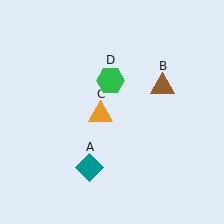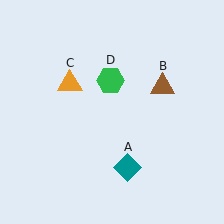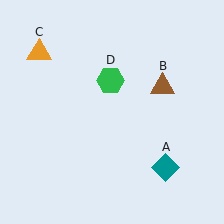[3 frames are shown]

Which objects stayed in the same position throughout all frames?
Brown triangle (object B) and green hexagon (object D) remained stationary.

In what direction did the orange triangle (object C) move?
The orange triangle (object C) moved up and to the left.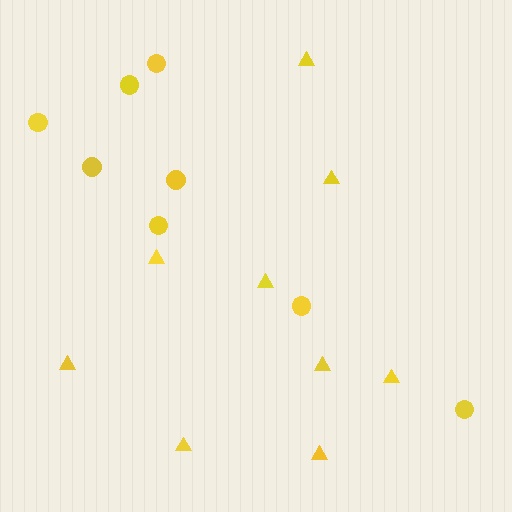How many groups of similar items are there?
There are 2 groups: one group of circles (8) and one group of triangles (9).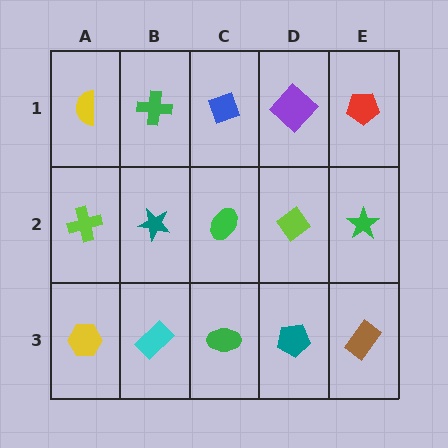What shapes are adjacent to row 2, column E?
A red pentagon (row 1, column E), a brown rectangle (row 3, column E), a lime diamond (row 2, column D).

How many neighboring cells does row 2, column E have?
3.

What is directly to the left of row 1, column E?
A purple diamond.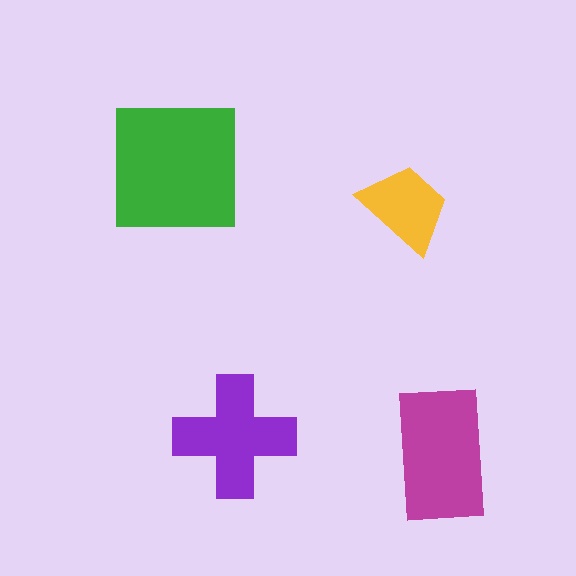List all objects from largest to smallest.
The green square, the magenta rectangle, the purple cross, the yellow trapezoid.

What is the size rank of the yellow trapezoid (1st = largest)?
4th.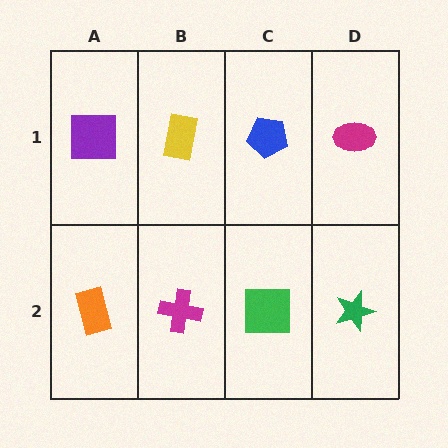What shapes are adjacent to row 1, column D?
A green star (row 2, column D), a blue pentagon (row 1, column C).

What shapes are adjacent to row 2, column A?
A purple square (row 1, column A), a magenta cross (row 2, column B).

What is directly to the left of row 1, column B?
A purple square.